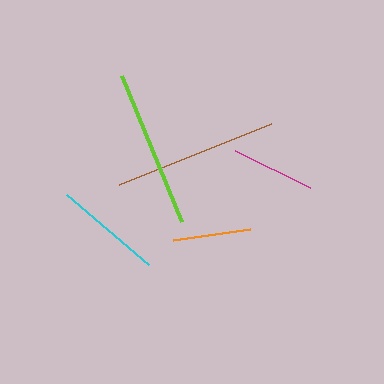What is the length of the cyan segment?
The cyan segment is approximately 108 pixels long.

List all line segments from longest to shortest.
From longest to shortest: brown, lime, cyan, magenta, orange.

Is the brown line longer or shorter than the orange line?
The brown line is longer than the orange line.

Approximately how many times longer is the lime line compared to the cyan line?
The lime line is approximately 1.5 times the length of the cyan line.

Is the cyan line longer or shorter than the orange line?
The cyan line is longer than the orange line.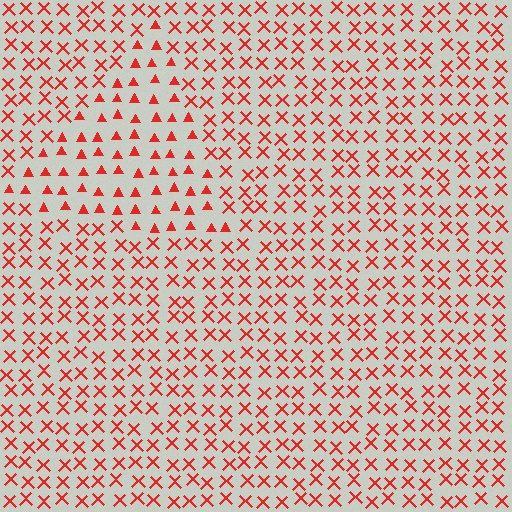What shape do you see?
I see a triangle.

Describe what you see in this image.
The image is filled with small red elements arranged in a uniform grid. A triangle-shaped region contains triangles, while the surrounding area contains X marks. The boundary is defined purely by the change in element shape.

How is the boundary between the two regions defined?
The boundary is defined by a change in element shape: triangles inside vs. X marks outside. All elements share the same color and spacing.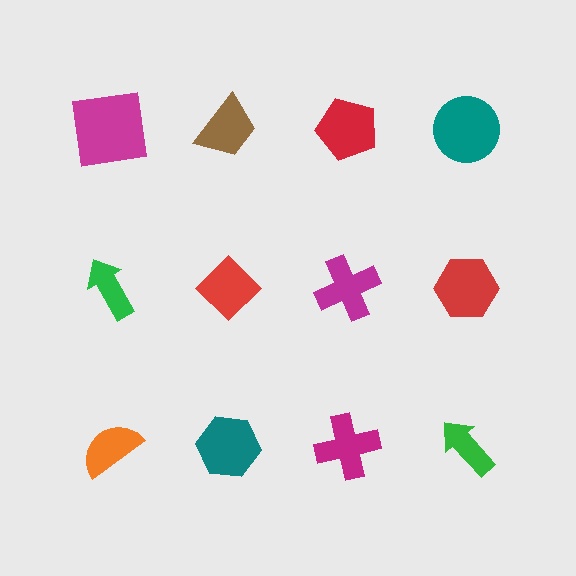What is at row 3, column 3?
A magenta cross.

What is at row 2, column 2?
A red diamond.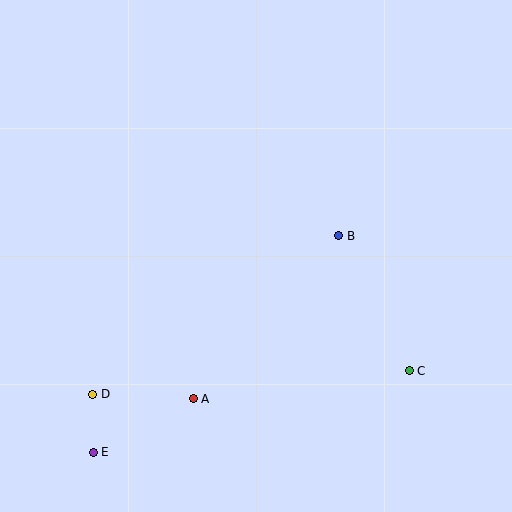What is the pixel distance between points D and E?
The distance between D and E is 58 pixels.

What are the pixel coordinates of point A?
Point A is at (193, 399).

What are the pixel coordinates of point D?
Point D is at (93, 394).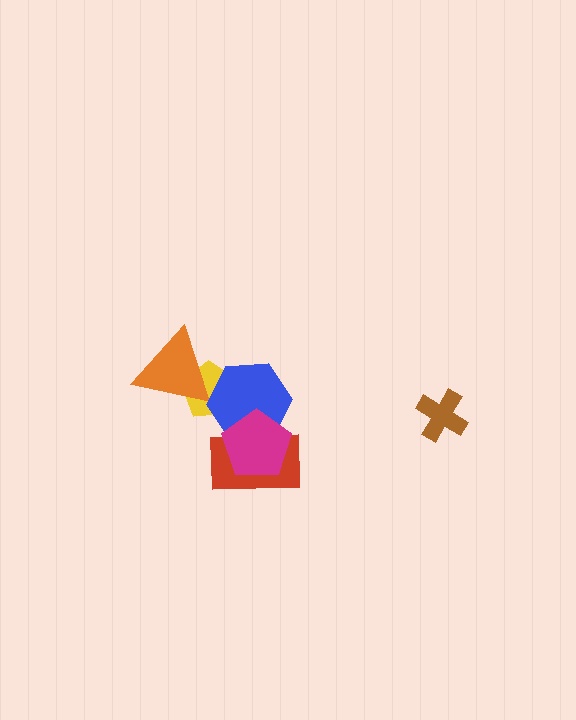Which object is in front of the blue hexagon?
The magenta pentagon is in front of the blue hexagon.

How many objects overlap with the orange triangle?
1 object overlaps with the orange triangle.